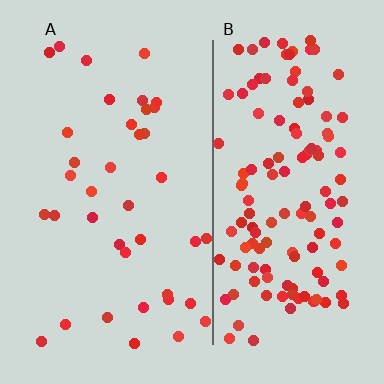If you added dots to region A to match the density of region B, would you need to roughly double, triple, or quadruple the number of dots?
Approximately quadruple.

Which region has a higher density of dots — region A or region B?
B (the right).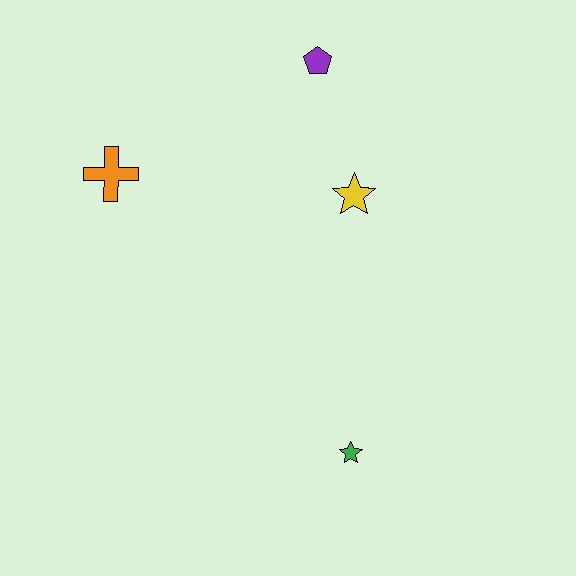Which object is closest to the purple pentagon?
The yellow star is closest to the purple pentagon.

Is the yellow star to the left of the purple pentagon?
No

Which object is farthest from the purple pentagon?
The green star is farthest from the purple pentagon.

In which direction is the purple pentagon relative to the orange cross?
The purple pentagon is to the right of the orange cross.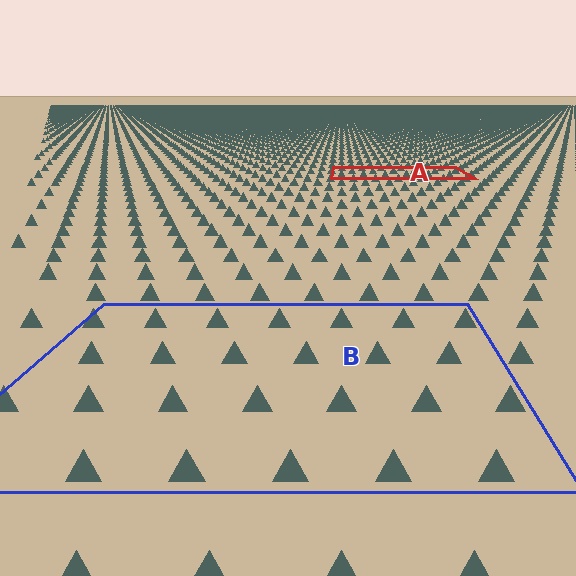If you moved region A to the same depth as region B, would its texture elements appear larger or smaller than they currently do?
They would appear larger. At a closer depth, the same texture elements are projected at a bigger on-screen size.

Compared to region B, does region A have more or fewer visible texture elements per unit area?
Region A has more texture elements per unit area — they are packed more densely because it is farther away.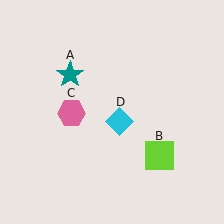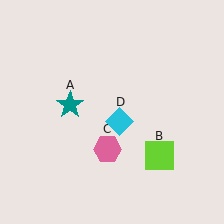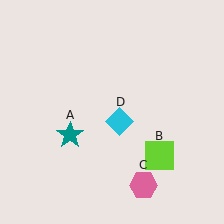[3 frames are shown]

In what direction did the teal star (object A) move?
The teal star (object A) moved down.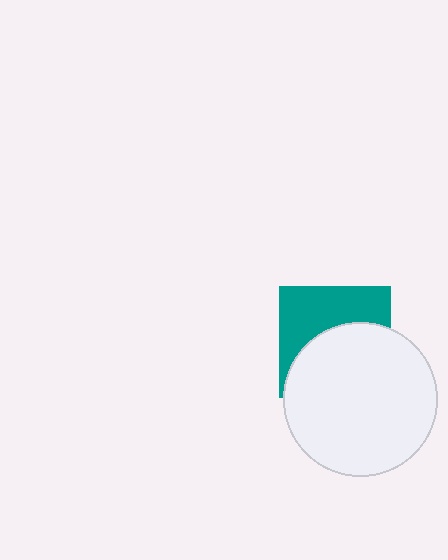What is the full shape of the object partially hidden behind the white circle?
The partially hidden object is a teal square.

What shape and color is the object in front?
The object in front is a white circle.